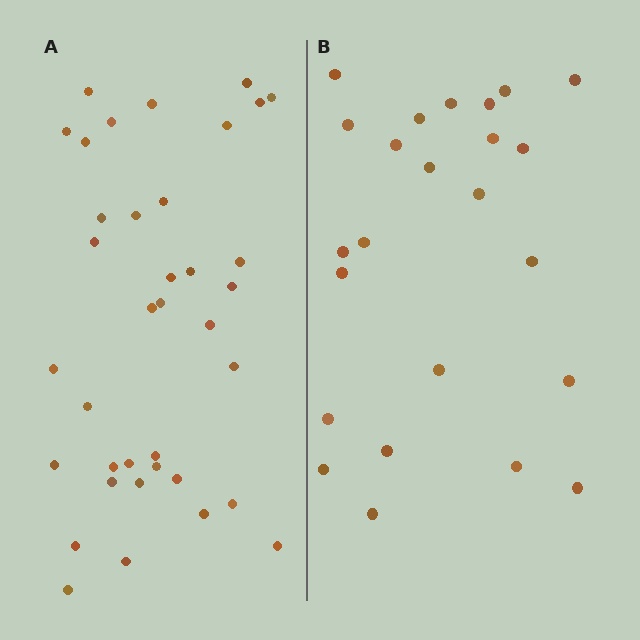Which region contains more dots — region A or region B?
Region A (the left region) has more dots.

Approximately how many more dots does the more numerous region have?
Region A has approximately 15 more dots than region B.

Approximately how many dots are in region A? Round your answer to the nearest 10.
About 40 dots. (The exact count is 37, which rounds to 40.)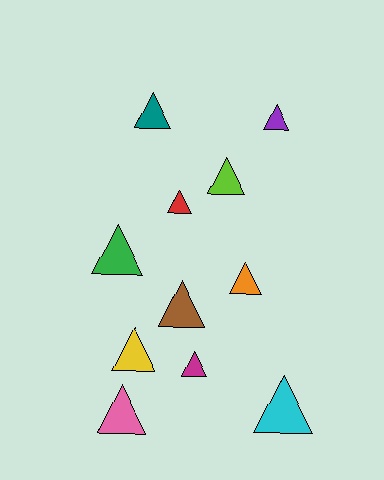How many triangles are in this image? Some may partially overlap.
There are 11 triangles.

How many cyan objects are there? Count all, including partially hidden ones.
There is 1 cyan object.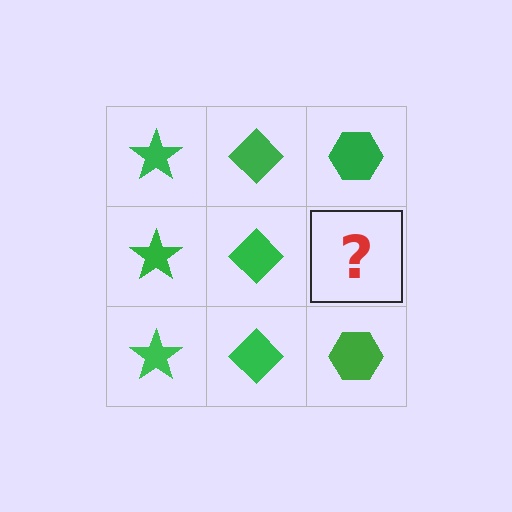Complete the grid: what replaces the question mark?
The question mark should be replaced with a green hexagon.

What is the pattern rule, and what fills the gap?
The rule is that each column has a consistent shape. The gap should be filled with a green hexagon.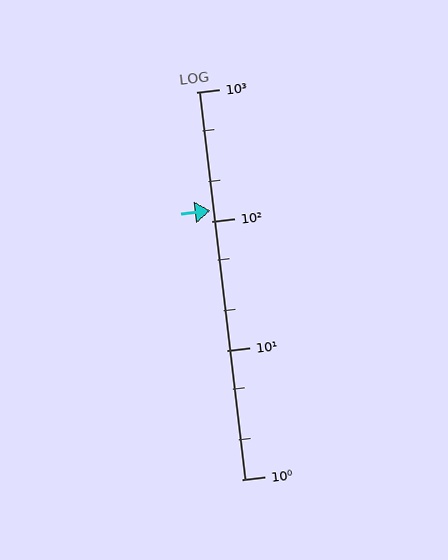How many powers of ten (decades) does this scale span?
The scale spans 3 decades, from 1 to 1000.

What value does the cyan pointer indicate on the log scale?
The pointer indicates approximately 120.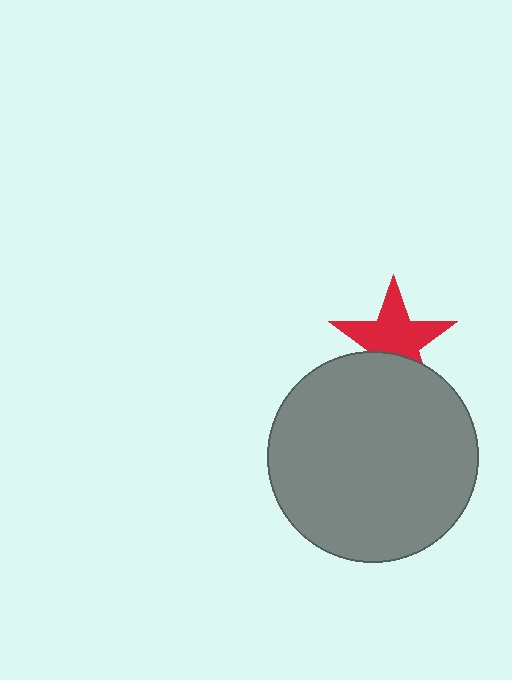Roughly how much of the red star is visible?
Most of it is visible (roughly 67%).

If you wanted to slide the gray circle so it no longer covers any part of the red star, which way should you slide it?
Slide it down — that is the most direct way to separate the two shapes.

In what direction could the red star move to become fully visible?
The red star could move up. That would shift it out from behind the gray circle entirely.